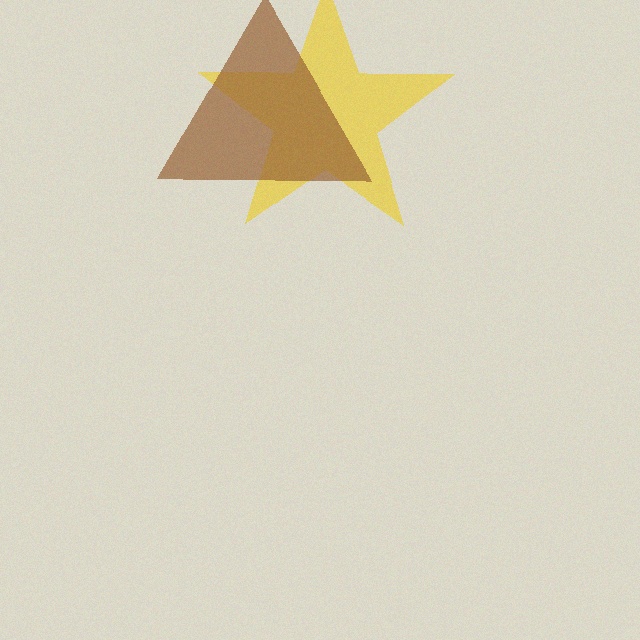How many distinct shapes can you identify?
There are 2 distinct shapes: a yellow star, a brown triangle.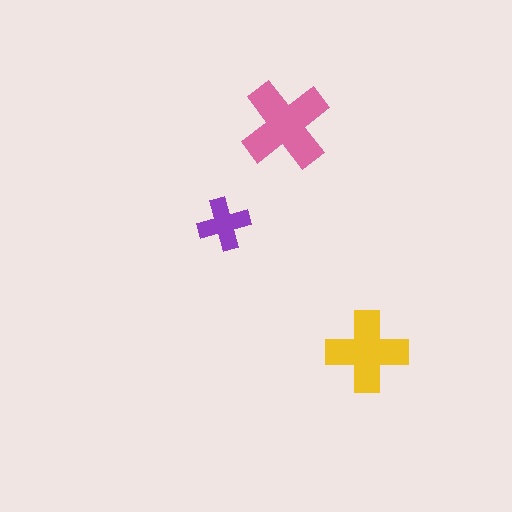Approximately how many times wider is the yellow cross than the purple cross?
About 1.5 times wider.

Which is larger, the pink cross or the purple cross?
The pink one.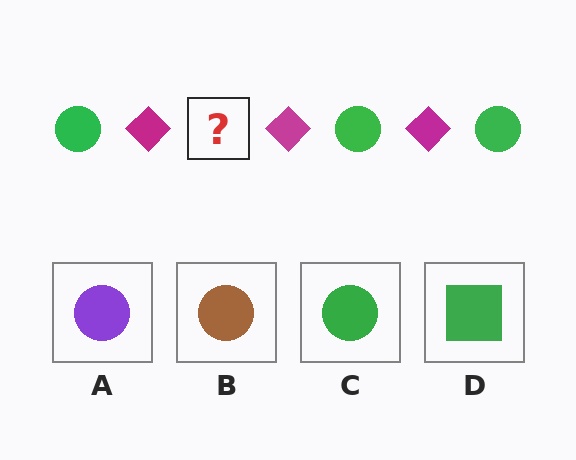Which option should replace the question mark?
Option C.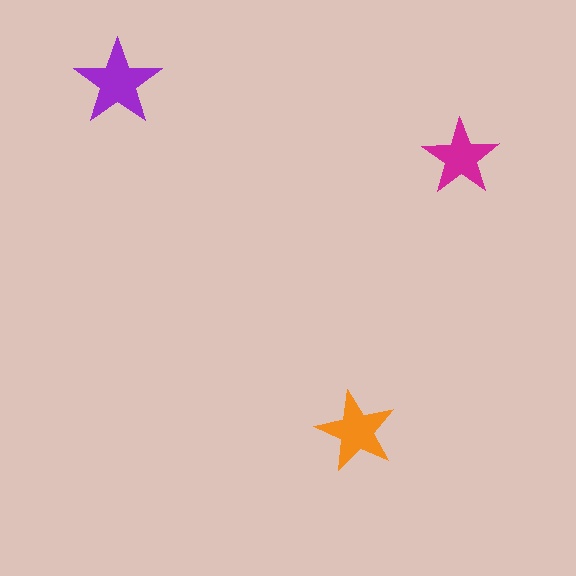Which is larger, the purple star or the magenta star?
The purple one.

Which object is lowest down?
The orange star is bottommost.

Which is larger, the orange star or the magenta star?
The orange one.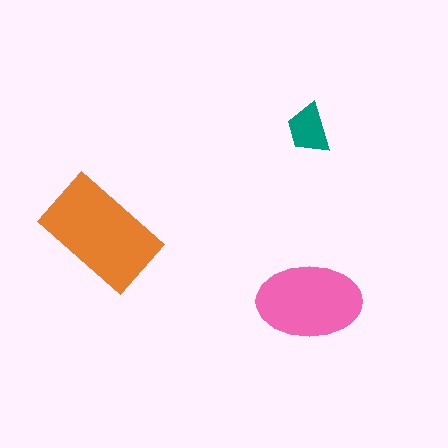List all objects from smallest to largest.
The teal trapezoid, the pink ellipse, the orange rectangle.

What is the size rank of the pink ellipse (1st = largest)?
2nd.